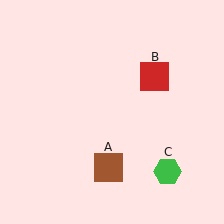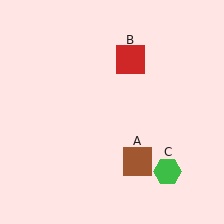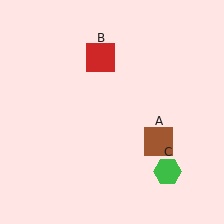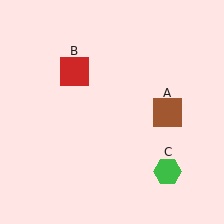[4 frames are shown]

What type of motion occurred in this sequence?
The brown square (object A), red square (object B) rotated counterclockwise around the center of the scene.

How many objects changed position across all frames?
2 objects changed position: brown square (object A), red square (object B).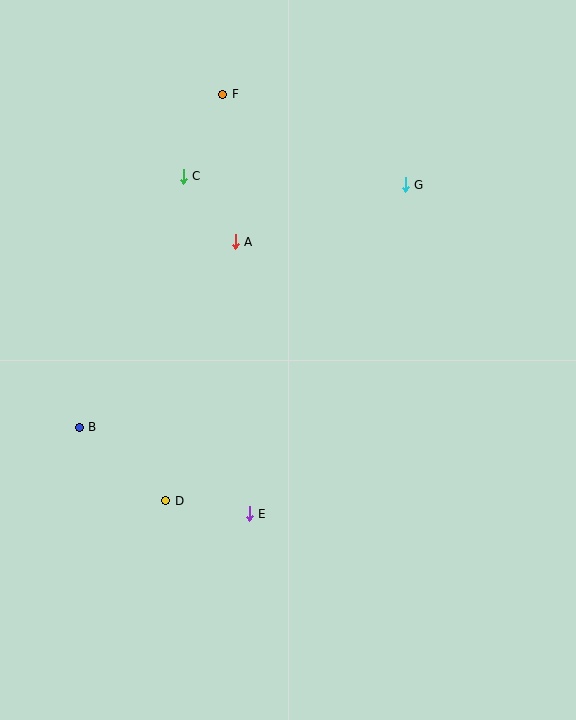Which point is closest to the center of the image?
Point A at (235, 242) is closest to the center.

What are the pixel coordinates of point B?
Point B is at (79, 427).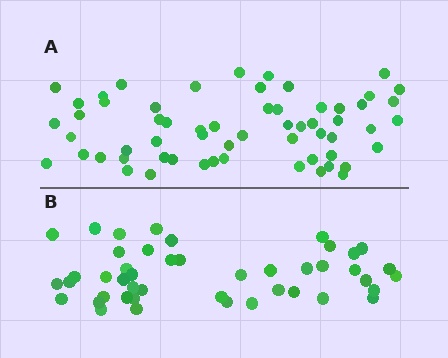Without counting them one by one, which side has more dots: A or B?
Region A (the top region) has more dots.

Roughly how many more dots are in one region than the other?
Region A has approximately 15 more dots than region B.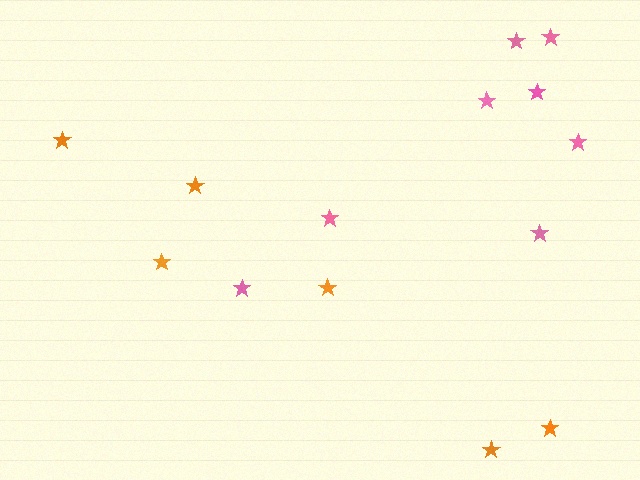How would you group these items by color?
There are 2 groups: one group of pink stars (8) and one group of orange stars (6).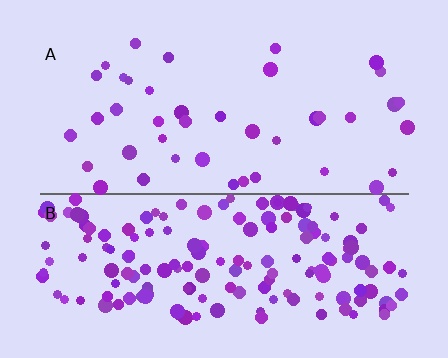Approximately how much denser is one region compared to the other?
Approximately 4.2× — region B over region A.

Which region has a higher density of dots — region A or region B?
B (the bottom).